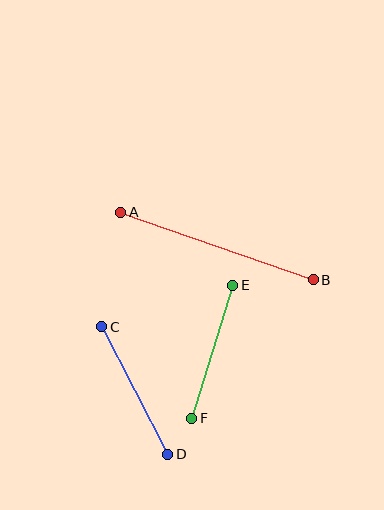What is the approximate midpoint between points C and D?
The midpoint is at approximately (135, 391) pixels.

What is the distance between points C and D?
The distance is approximately 143 pixels.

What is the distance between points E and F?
The distance is approximately 139 pixels.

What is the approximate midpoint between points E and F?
The midpoint is at approximately (212, 352) pixels.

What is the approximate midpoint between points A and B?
The midpoint is at approximately (217, 246) pixels.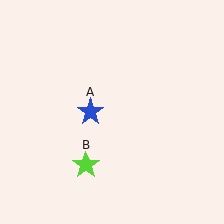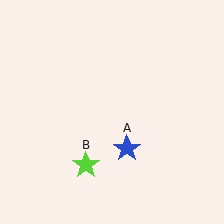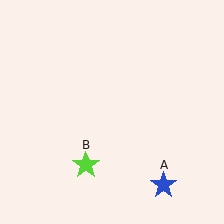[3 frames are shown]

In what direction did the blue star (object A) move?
The blue star (object A) moved down and to the right.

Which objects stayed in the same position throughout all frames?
Lime star (object B) remained stationary.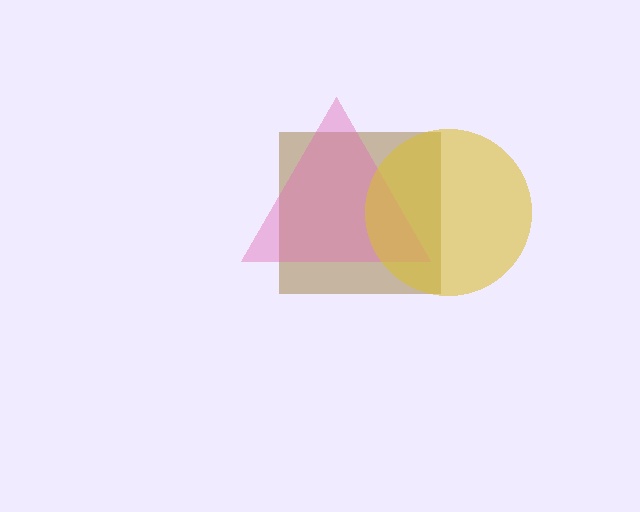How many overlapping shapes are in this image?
There are 3 overlapping shapes in the image.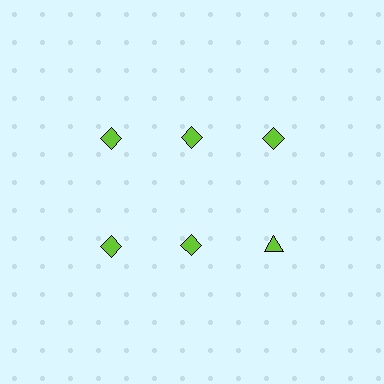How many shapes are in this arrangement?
There are 6 shapes arranged in a grid pattern.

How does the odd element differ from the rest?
It has a different shape: triangle instead of diamond.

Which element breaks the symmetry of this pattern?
The lime triangle in the second row, center column breaks the symmetry. All other shapes are lime diamonds.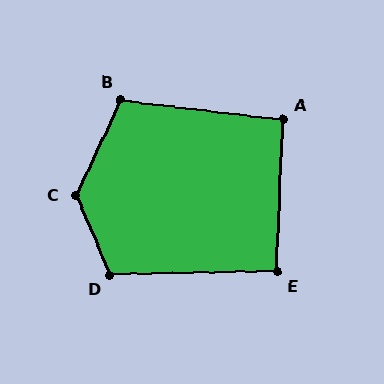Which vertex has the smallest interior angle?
E, at approximately 93 degrees.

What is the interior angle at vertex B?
Approximately 108 degrees (obtuse).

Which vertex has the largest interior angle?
C, at approximately 131 degrees.